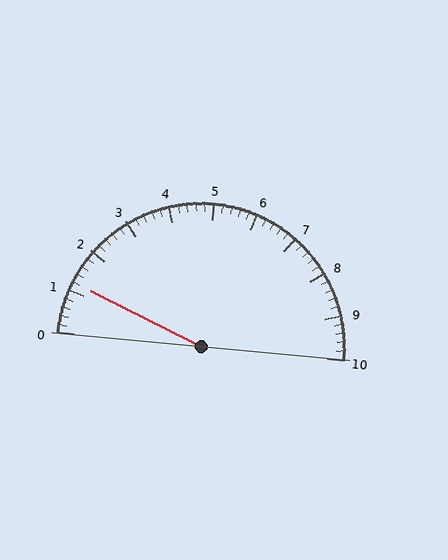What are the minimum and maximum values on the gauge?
The gauge ranges from 0 to 10.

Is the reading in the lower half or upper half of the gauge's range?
The reading is in the lower half of the range (0 to 10).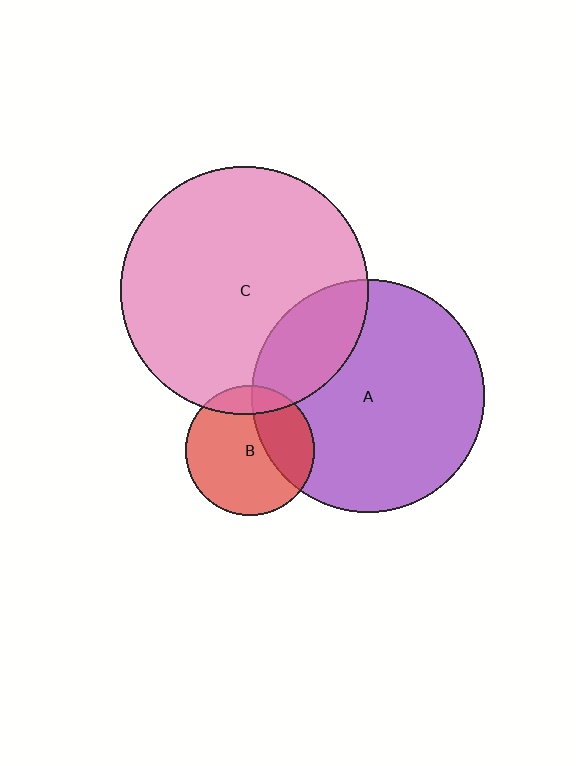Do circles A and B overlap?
Yes.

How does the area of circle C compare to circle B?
Approximately 3.6 times.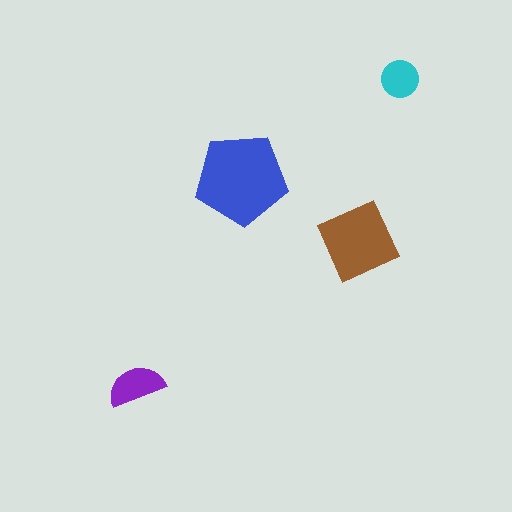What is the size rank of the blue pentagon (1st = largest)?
1st.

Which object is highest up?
The cyan circle is topmost.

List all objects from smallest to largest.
The cyan circle, the purple semicircle, the brown diamond, the blue pentagon.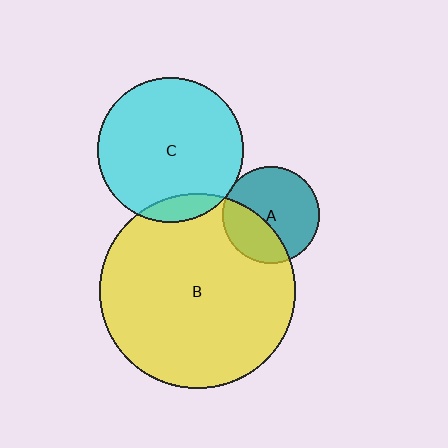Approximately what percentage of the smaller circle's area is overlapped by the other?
Approximately 5%.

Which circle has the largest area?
Circle B (yellow).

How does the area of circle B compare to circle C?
Approximately 1.8 times.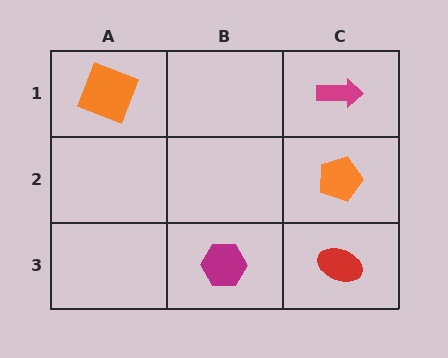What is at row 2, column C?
An orange pentagon.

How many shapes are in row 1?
2 shapes.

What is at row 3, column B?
A magenta hexagon.